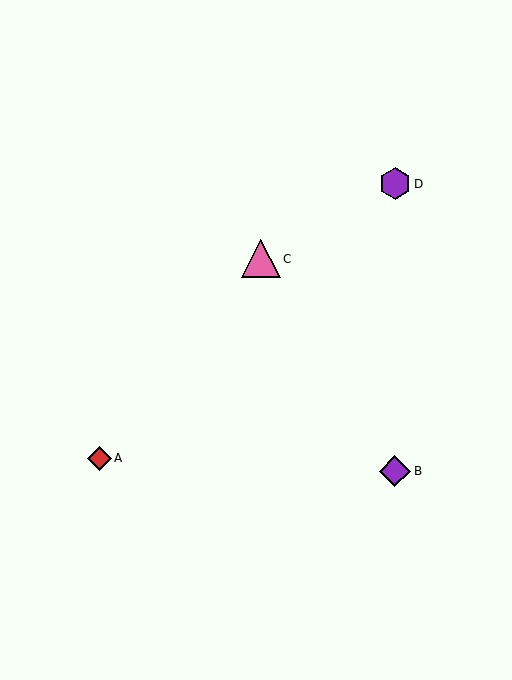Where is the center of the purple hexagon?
The center of the purple hexagon is at (395, 184).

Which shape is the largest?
The pink triangle (labeled C) is the largest.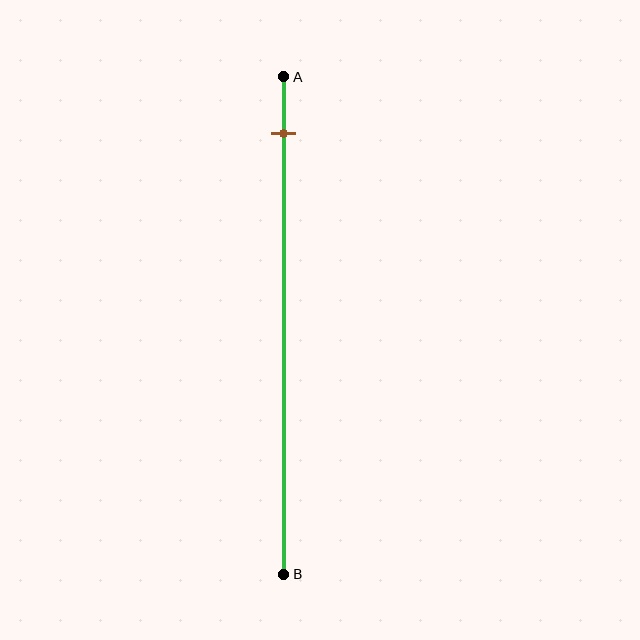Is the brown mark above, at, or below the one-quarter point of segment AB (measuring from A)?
The brown mark is above the one-quarter point of segment AB.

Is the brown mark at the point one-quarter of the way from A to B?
No, the mark is at about 10% from A, not at the 25% one-quarter point.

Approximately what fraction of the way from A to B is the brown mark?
The brown mark is approximately 10% of the way from A to B.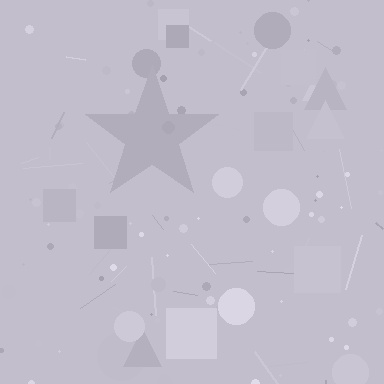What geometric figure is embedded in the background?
A star is embedded in the background.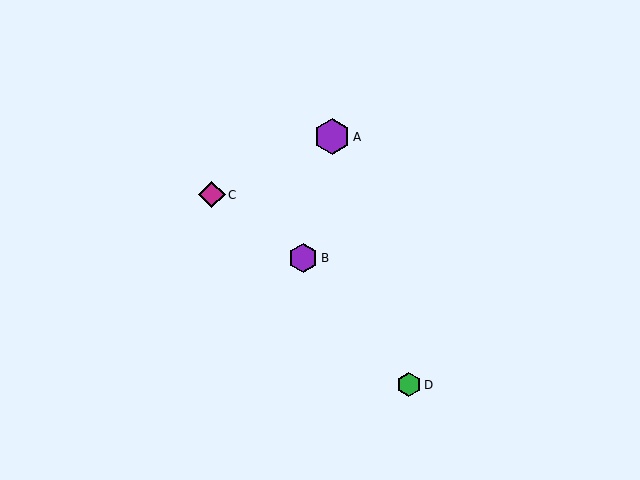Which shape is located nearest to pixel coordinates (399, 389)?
The green hexagon (labeled D) at (409, 385) is nearest to that location.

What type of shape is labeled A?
Shape A is a purple hexagon.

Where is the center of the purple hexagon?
The center of the purple hexagon is at (303, 258).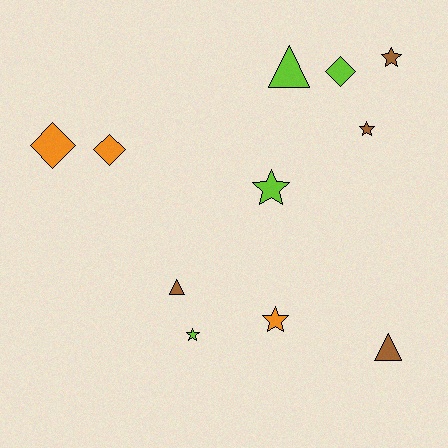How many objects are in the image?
There are 11 objects.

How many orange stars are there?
There is 1 orange star.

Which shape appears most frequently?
Star, with 5 objects.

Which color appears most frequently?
Lime, with 4 objects.